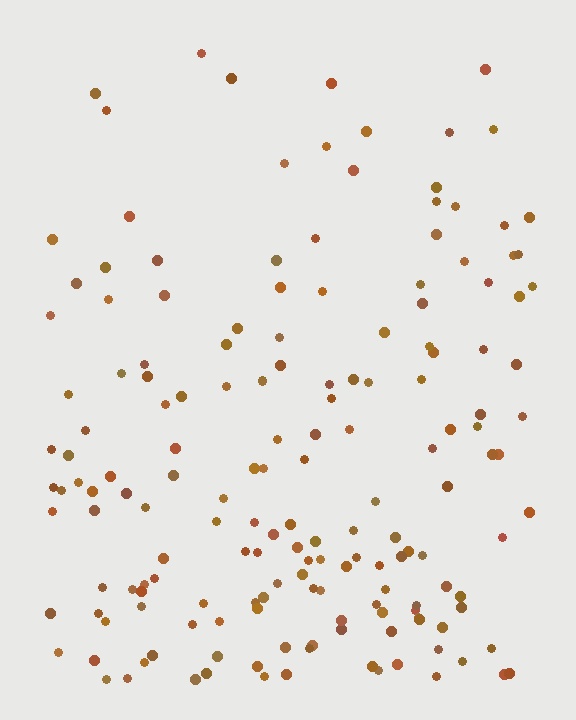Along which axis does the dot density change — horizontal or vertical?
Vertical.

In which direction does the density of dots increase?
From top to bottom, with the bottom side densest.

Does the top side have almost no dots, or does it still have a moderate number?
Still a moderate number, just noticeably fewer than the bottom.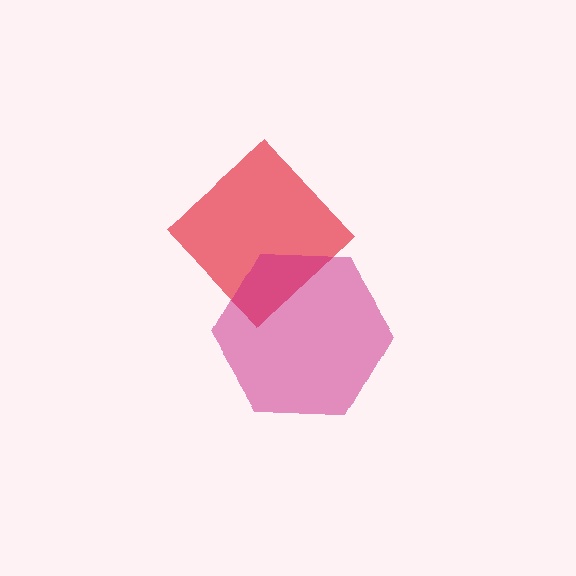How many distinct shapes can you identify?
There are 2 distinct shapes: a red diamond, a magenta hexagon.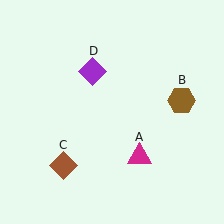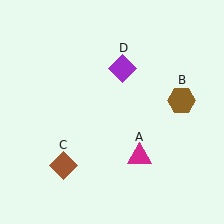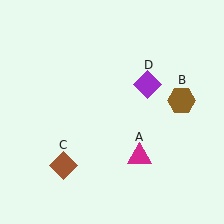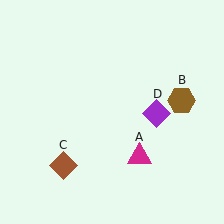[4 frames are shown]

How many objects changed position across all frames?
1 object changed position: purple diamond (object D).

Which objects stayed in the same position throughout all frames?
Magenta triangle (object A) and brown hexagon (object B) and brown diamond (object C) remained stationary.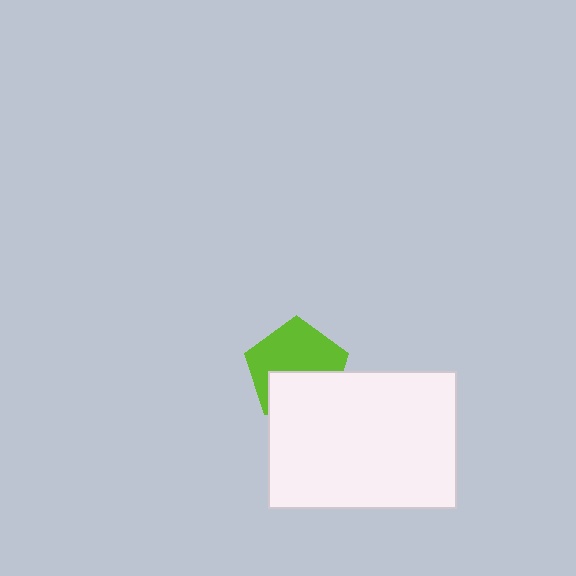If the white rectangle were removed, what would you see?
You would see the complete lime pentagon.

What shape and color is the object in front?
The object in front is a white rectangle.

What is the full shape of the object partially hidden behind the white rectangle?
The partially hidden object is a lime pentagon.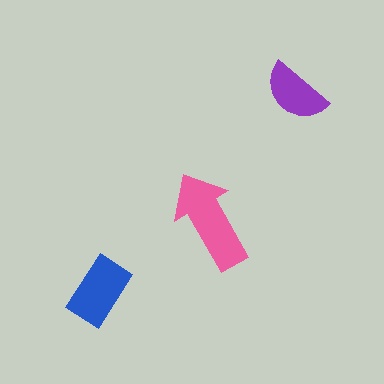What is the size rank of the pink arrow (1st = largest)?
1st.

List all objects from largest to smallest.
The pink arrow, the blue rectangle, the purple semicircle.